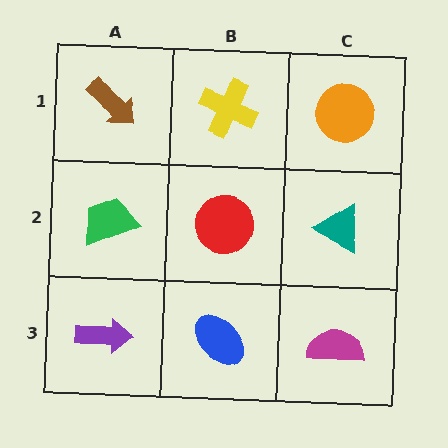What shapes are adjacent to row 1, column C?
A teal triangle (row 2, column C), a yellow cross (row 1, column B).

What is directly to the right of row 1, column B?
An orange circle.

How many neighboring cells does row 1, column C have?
2.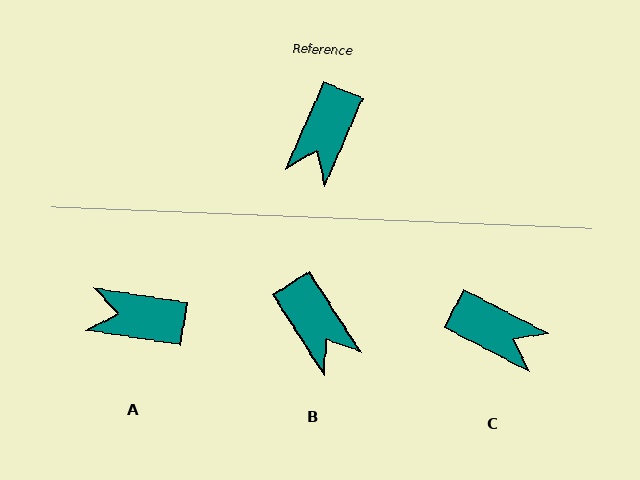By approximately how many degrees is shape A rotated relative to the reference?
Approximately 76 degrees clockwise.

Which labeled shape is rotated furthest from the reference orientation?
C, about 86 degrees away.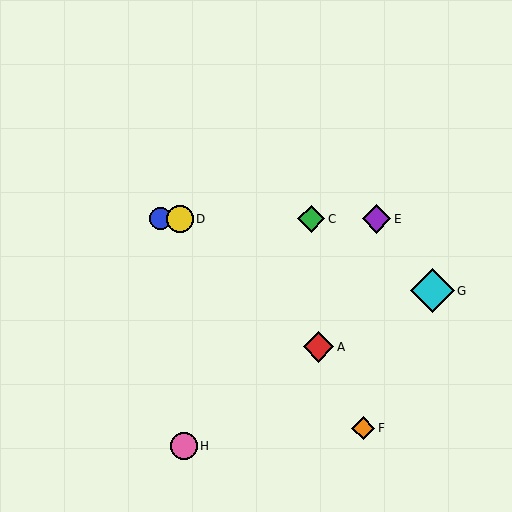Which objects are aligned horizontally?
Objects B, C, D, E are aligned horizontally.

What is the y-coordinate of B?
Object B is at y≈219.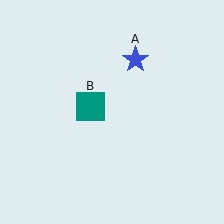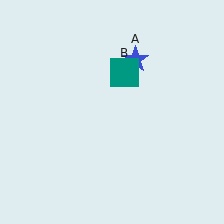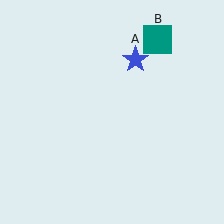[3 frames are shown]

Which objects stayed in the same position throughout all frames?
Blue star (object A) remained stationary.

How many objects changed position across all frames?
1 object changed position: teal square (object B).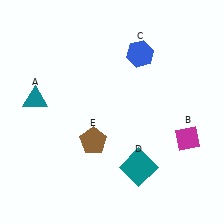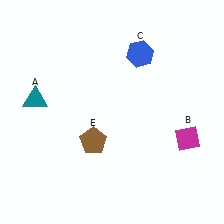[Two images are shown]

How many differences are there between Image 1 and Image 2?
There is 1 difference between the two images.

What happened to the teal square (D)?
The teal square (D) was removed in Image 2. It was in the bottom-right area of Image 1.